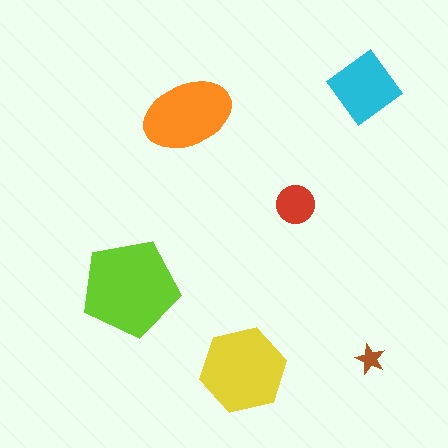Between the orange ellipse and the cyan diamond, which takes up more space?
The orange ellipse.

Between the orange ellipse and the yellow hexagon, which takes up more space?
The yellow hexagon.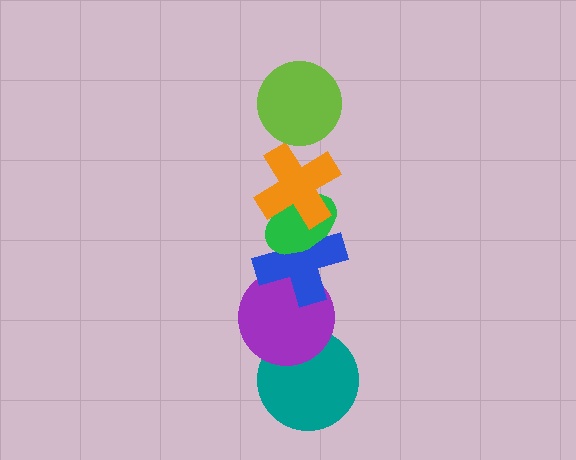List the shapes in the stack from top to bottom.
From top to bottom: the lime circle, the orange cross, the green ellipse, the blue cross, the purple circle, the teal circle.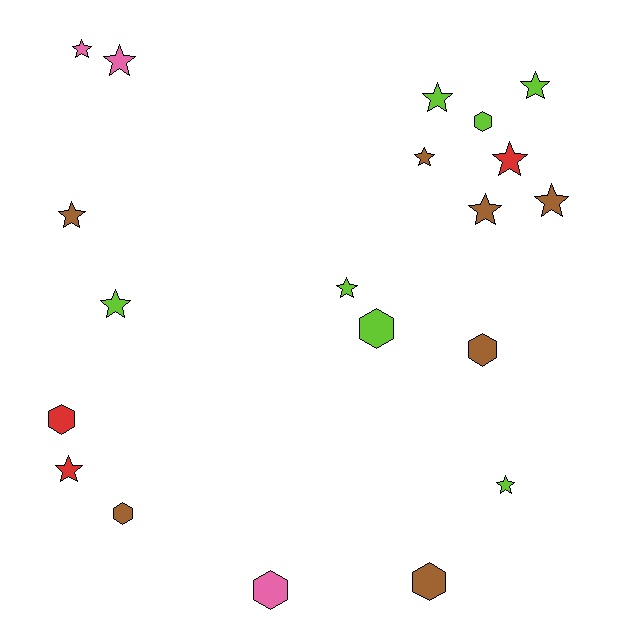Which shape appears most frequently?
Star, with 13 objects.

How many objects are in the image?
There are 20 objects.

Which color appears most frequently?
Lime, with 7 objects.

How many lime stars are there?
There are 5 lime stars.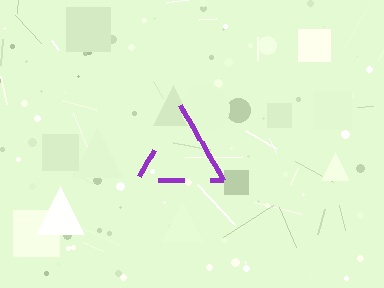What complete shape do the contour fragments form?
The contour fragments form a triangle.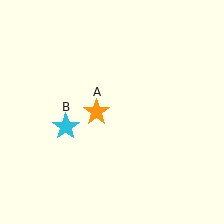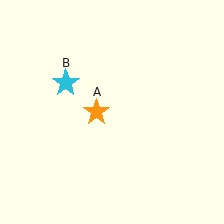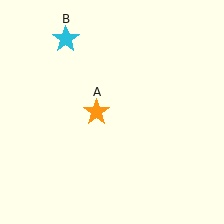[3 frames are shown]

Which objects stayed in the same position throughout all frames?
Orange star (object A) remained stationary.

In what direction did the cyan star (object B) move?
The cyan star (object B) moved up.